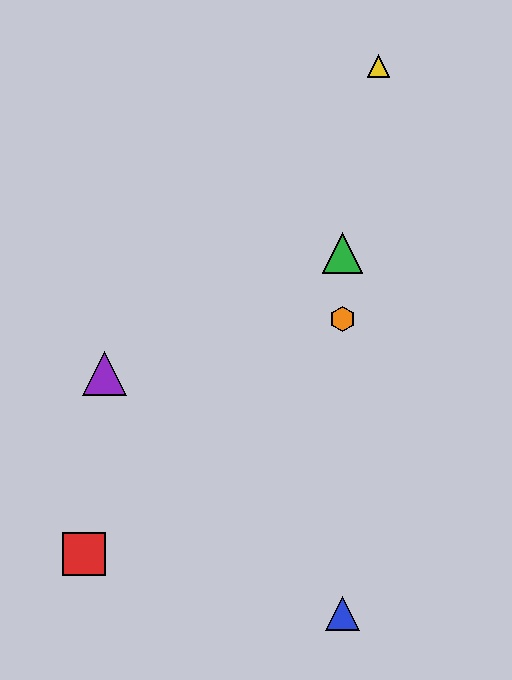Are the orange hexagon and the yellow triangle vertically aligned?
No, the orange hexagon is at x≈343 and the yellow triangle is at x≈378.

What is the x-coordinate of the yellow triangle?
The yellow triangle is at x≈378.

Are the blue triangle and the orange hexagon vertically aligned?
Yes, both are at x≈343.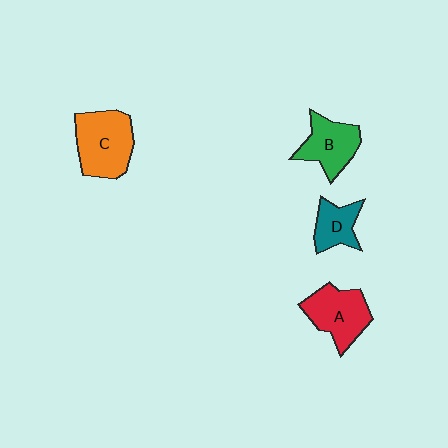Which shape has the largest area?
Shape C (orange).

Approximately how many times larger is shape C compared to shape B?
Approximately 1.3 times.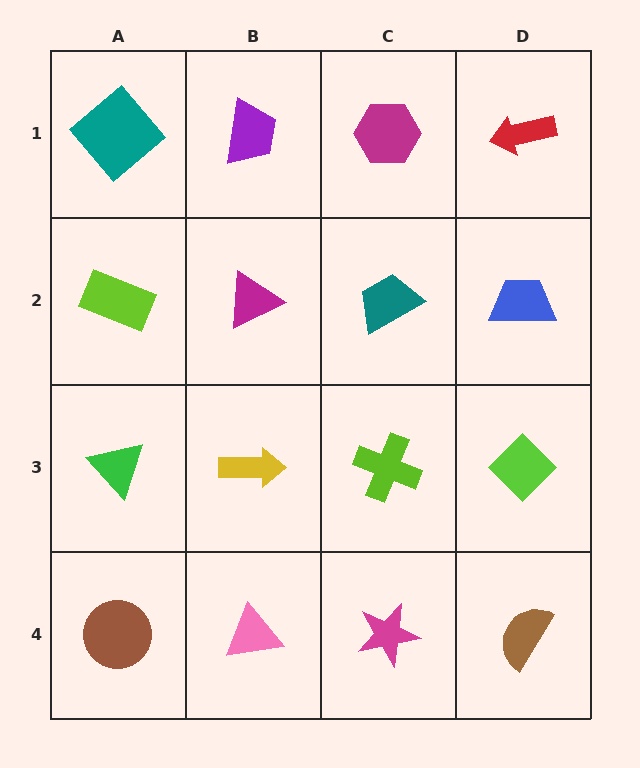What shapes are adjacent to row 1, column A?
A lime rectangle (row 2, column A), a purple trapezoid (row 1, column B).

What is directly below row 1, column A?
A lime rectangle.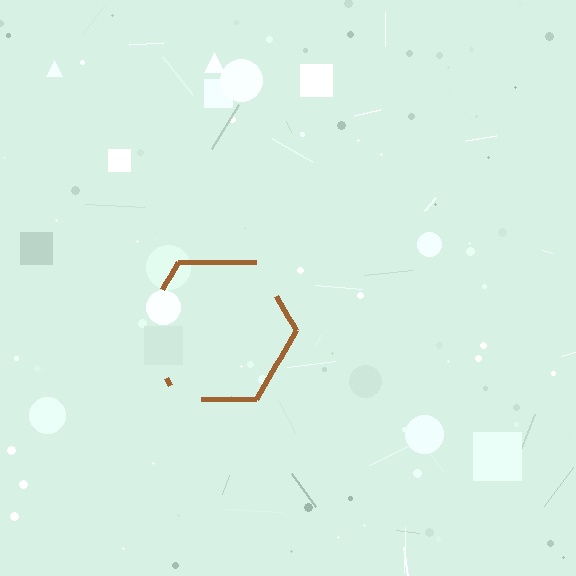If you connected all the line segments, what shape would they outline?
They would outline a hexagon.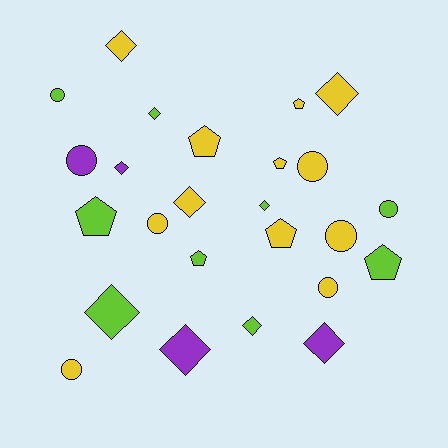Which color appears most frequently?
Yellow, with 12 objects.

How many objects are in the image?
There are 25 objects.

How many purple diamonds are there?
There are 3 purple diamonds.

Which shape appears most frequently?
Diamond, with 10 objects.